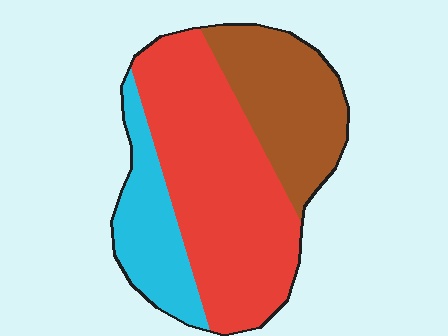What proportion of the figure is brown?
Brown covers about 30% of the figure.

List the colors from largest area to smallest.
From largest to smallest: red, brown, cyan.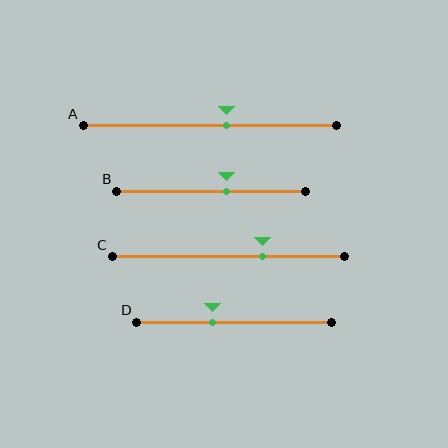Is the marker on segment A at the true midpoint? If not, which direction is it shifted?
No, the marker on segment A is shifted to the right by about 7% of the segment length.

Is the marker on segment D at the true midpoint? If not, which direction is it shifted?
No, the marker on segment D is shifted to the left by about 11% of the segment length.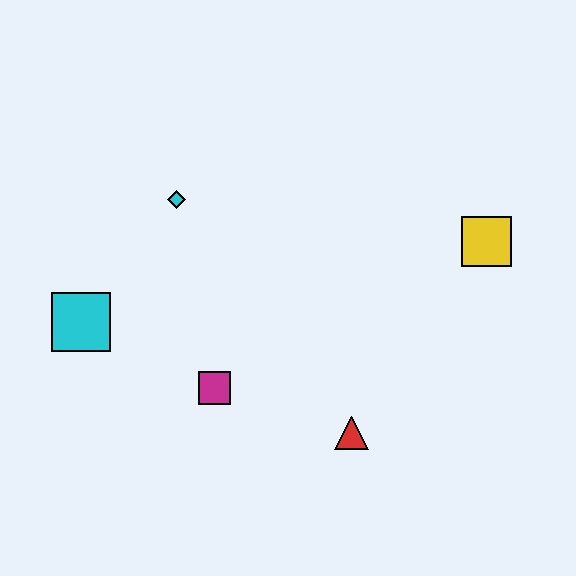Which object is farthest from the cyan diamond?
The yellow square is farthest from the cyan diamond.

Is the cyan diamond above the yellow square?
Yes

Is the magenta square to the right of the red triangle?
No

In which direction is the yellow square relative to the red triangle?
The yellow square is above the red triangle.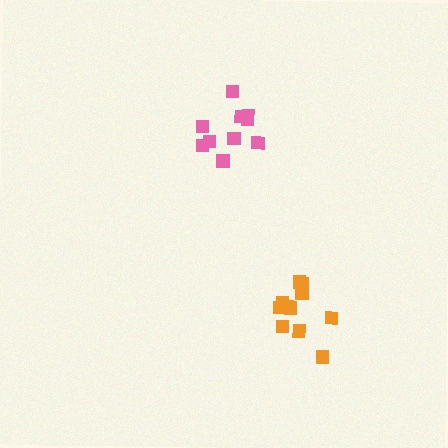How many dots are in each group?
Group 1: 10 dots, Group 2: 11 dots (21 total).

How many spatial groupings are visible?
There are 2 spatial groupings.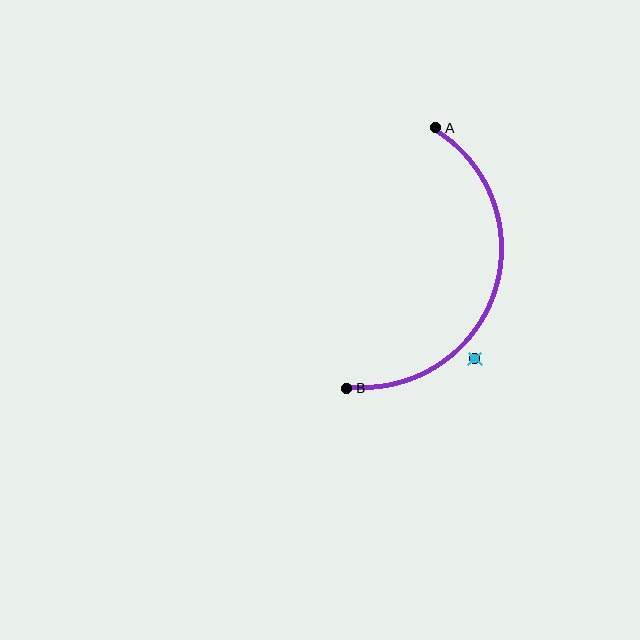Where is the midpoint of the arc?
The arc midpoint is the point on the curve farthest from the straight line joining A and B. It sits to the right of that line.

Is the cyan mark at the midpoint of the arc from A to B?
No — the cyan mark does not lie on the arc at all. It sits slightly outside the curve.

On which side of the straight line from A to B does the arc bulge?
The arc bulges to the right of the straight line connecting A and B.